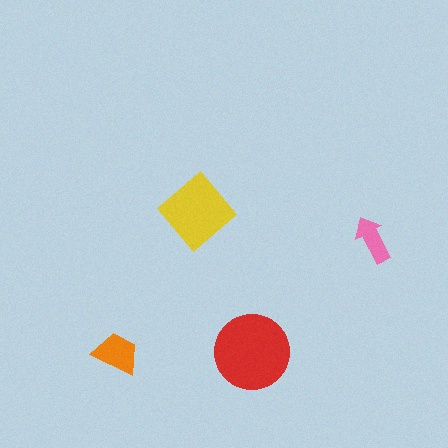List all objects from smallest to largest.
The pink arrow, the orange trapezoid, the yellow diamond, the red circle.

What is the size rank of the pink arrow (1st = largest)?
4th.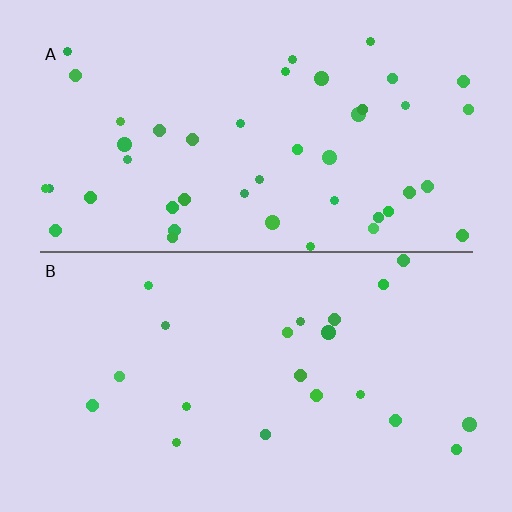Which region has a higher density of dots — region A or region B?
A (the top).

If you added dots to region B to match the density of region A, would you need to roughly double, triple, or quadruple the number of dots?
Approximately double.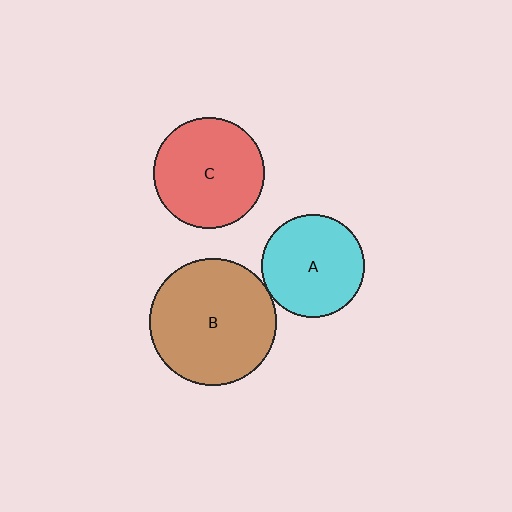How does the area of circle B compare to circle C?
Approximately 1.3 times.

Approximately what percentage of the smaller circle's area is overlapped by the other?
Approximately 5%.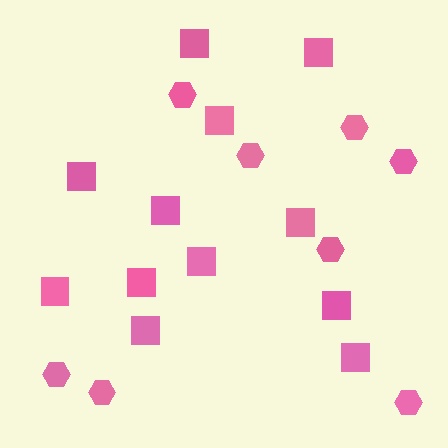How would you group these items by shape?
There are 2 groups: one group of squares (12) and one group of hexagons (8).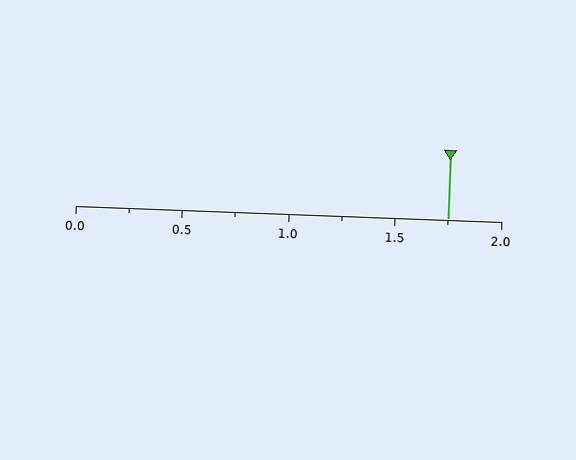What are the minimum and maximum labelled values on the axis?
The axis runs from 0.0 to 2.0.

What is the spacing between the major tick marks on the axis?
The major ticks are spaced 0.5 apart.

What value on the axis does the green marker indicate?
The marker indicates approximately 1.75.